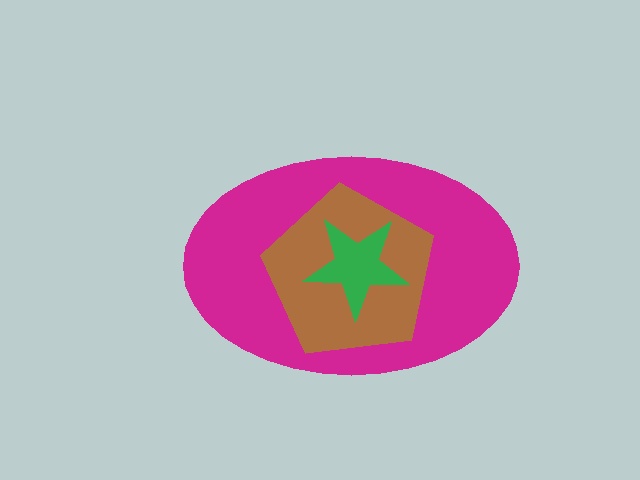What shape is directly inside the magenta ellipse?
The brown pentagon.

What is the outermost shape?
The magenta ellipse.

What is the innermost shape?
The green star.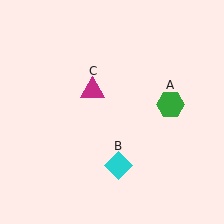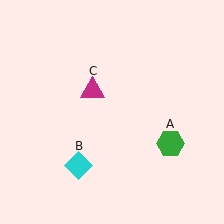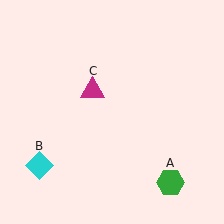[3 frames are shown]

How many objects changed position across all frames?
2 objects changed position: green hexagon (object A), cyan diamond (object B).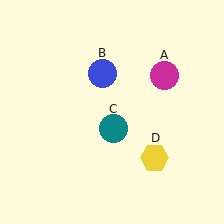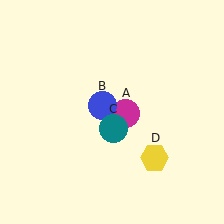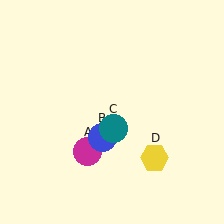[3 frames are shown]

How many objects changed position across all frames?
2 objects changed position: magenta circle (object A), blue circle (object B).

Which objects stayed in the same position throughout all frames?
Teal circle (object C) and yellow hexagon (object D) remained stationary.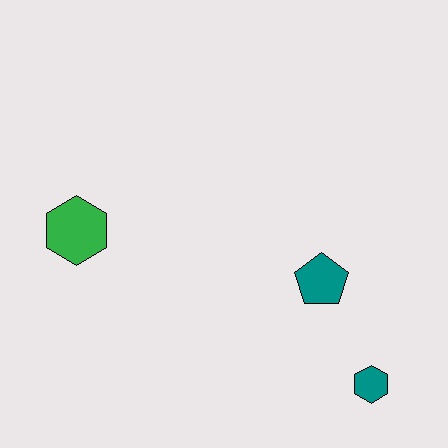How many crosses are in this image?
There are no crosses.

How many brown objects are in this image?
There are no brown objects.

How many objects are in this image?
There are 3 objects.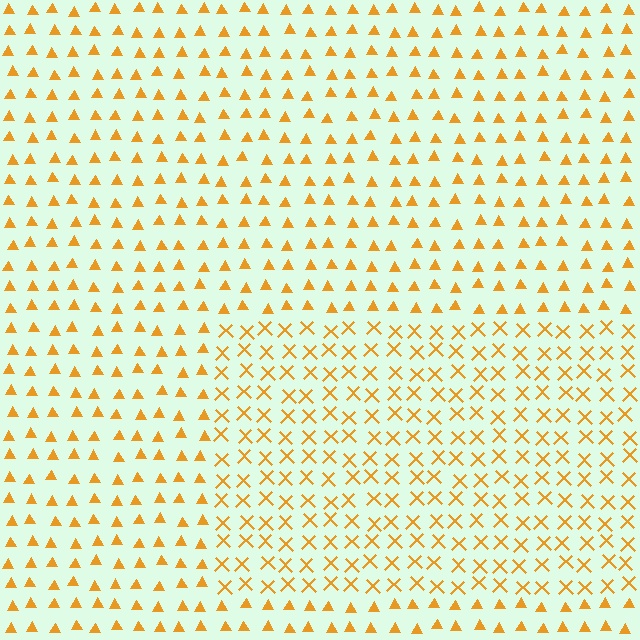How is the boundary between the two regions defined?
The boundary is defined by a change in element shape: X marks inside vs. triangles outside. All elements share the same color and spacing.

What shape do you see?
I see a rectangle.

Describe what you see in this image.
The image is filled with small orange elements arranged in a uniform grid. A rectangle-shaped region contains X marks, while the surrounding area contains triangles. The boundary is defined purely by the change in element shape.